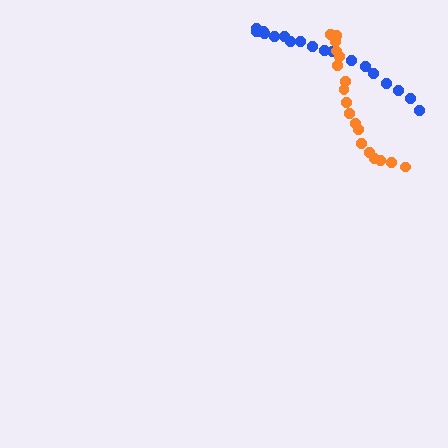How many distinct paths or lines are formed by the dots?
There are 2 distinct paths.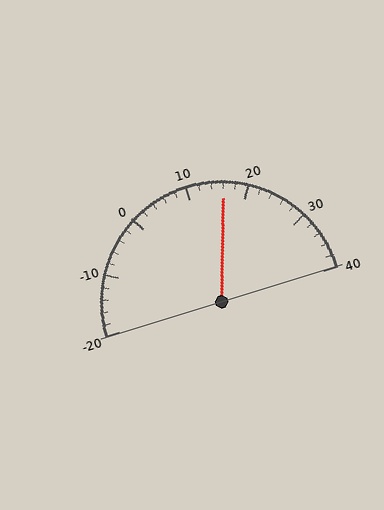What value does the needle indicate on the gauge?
The needle indicates approximately 16.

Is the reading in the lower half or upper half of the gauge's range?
The reading is in the upper half of the range (-20 to 40).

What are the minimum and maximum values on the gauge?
The gauge ranges from -20 to 40.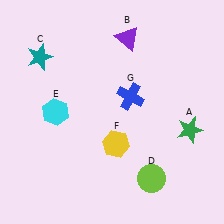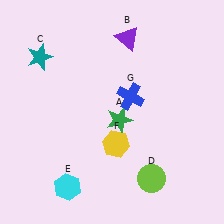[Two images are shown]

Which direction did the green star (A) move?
The green star (A) moved left.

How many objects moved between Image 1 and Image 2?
2 objects moved between the two images.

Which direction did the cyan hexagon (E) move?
The cyan hexagon (E) moved down.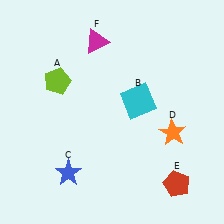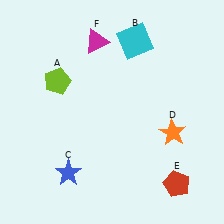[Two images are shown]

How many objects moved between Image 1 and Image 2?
1 object moved between the two images.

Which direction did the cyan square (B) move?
The cyan square (B) moved up.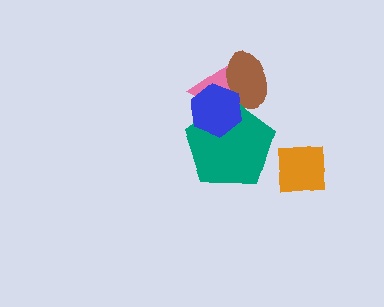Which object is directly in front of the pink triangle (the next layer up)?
The brown ellipse is directly in front of the pink triangle.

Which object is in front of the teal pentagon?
The blue hexagon is in front of the teal pentagon.